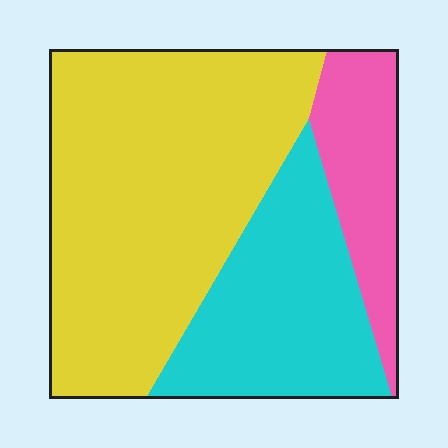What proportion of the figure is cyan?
Cyan covers 28% of the figure.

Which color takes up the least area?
Pink, at roughly 15%.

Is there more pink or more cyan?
Cyan.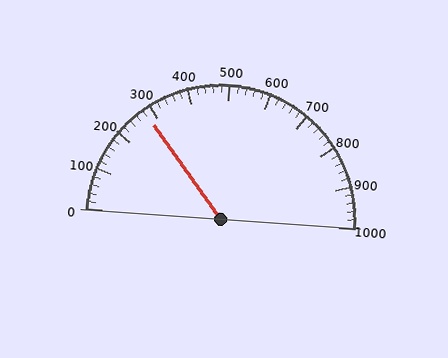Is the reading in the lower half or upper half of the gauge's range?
The reading is in the lower half of the range (0 to 1000).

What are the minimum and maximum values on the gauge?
The gauge ranges from 0 to 1000.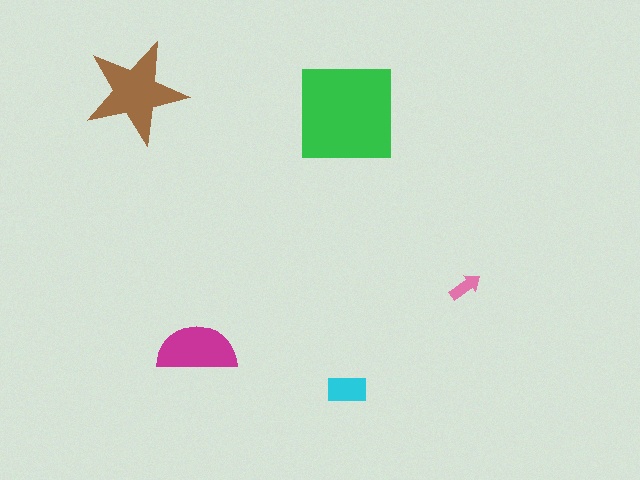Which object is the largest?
The green square.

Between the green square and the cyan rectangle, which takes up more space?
The green square.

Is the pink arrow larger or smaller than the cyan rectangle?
Smaller.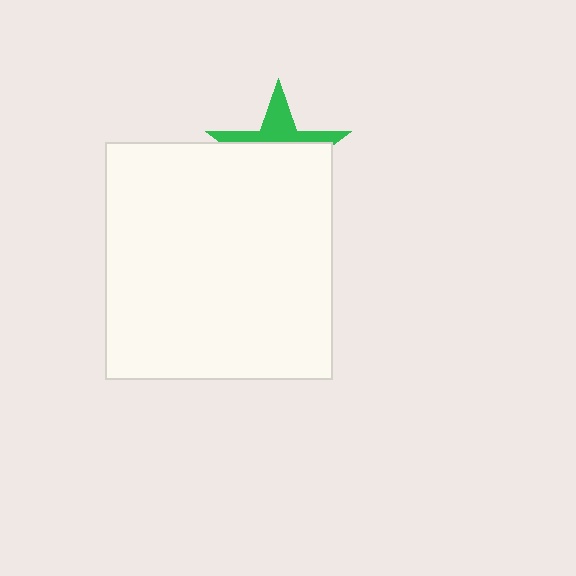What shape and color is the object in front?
The object in front is a white rectangle.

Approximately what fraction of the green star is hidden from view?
Roughly 66% of the green star is hidden behind the white rectangle.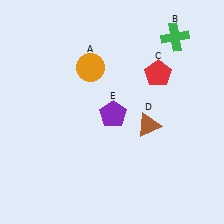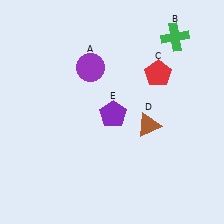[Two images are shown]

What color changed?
The circle (A) changed from orange in Image 1 to purple in Image 2.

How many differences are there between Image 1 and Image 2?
There is 1 difference between the two images.